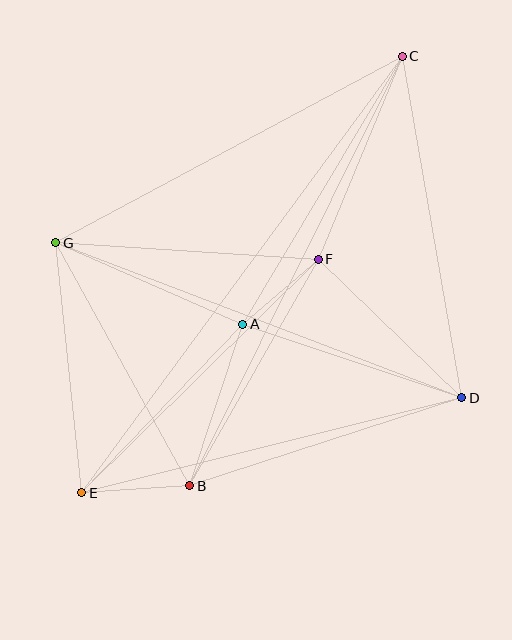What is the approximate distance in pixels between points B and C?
The distance between B and C is approximately 479 pixels.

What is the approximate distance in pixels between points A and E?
The distance between A and E is approximately 233 pixels.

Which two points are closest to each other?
Points A and F are closest to each other.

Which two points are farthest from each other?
Points C and E are farthest from each other.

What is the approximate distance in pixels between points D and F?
The distance between D and F is approximately 200 pixels.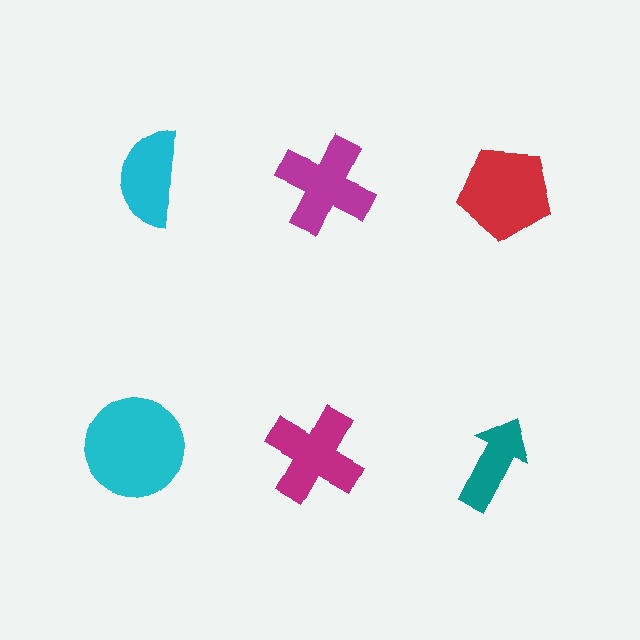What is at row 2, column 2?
A magenta cross.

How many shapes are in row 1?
3 shapes.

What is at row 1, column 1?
A cyan semicircle.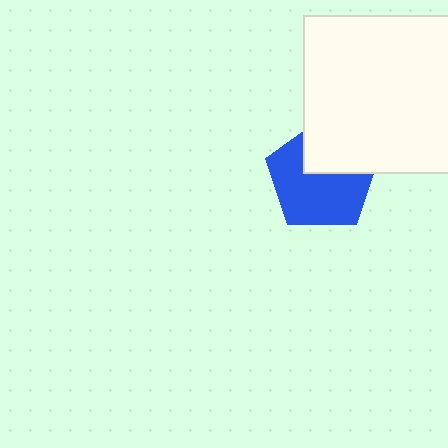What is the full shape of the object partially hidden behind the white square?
The partially hidden object is a blue pentagon.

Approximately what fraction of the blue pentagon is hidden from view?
Roughly 34% of the blue pentagon is hidden behind the white square.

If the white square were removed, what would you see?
You would see the complete blue pentagon.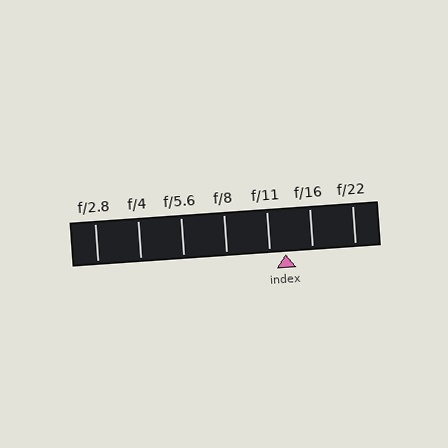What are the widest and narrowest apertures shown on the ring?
The widest aperture shown is f/2.8 and the narrowest is f/22.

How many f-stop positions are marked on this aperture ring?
There are 7 f-stop positions marked.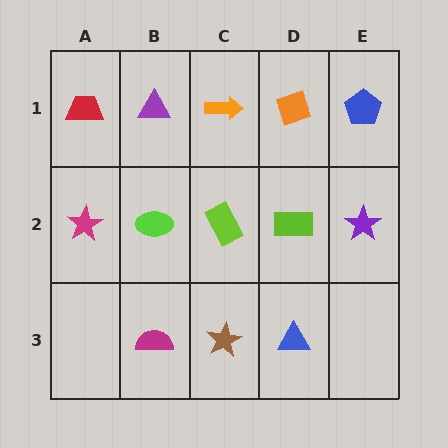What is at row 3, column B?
A magenta semicircle.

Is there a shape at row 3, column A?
No, that cell is empty.